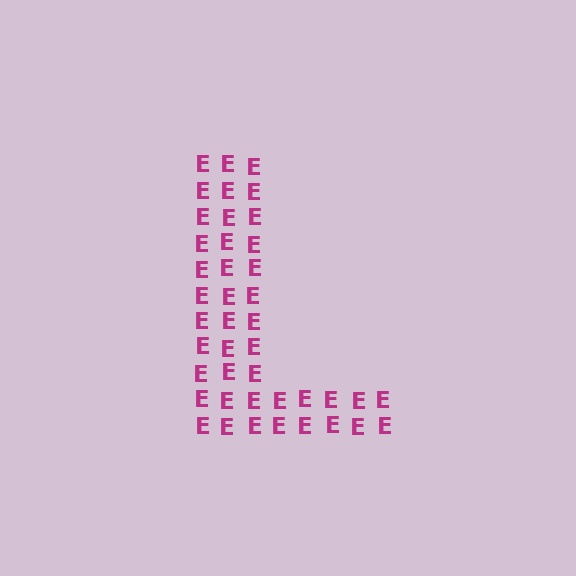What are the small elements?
The small elements are letter E's.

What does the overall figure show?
The overall figure shows the letter L.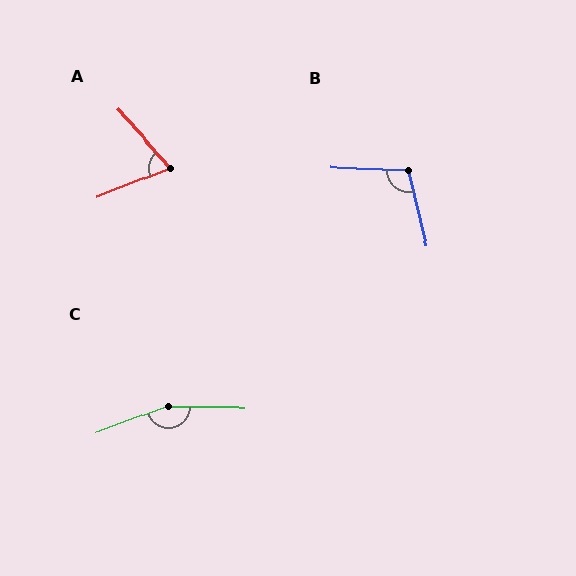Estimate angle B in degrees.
Approximately 106 degrees.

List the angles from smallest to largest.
A (69°), B (106°), C (159°).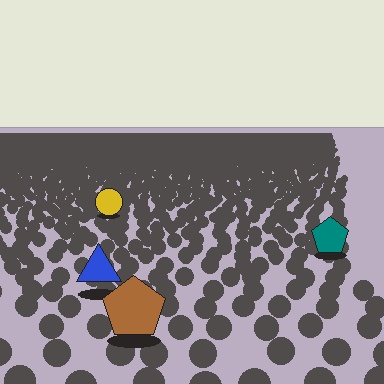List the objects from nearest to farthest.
From nearest to farthest: the brown pentagon, the blue triangle, the teal pentagon, the yellow circle.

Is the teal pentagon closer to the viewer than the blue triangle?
No. The blue triangle is closer — you can tell from the texture gradient: the ground texture is coarser near it.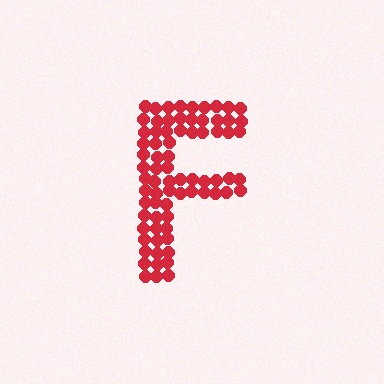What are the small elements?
The small elements are circles.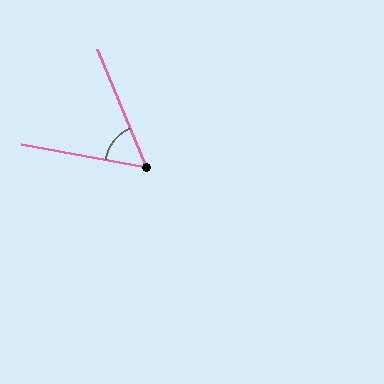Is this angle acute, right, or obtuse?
It is acute.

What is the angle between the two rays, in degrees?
Approximately 57 degrees.